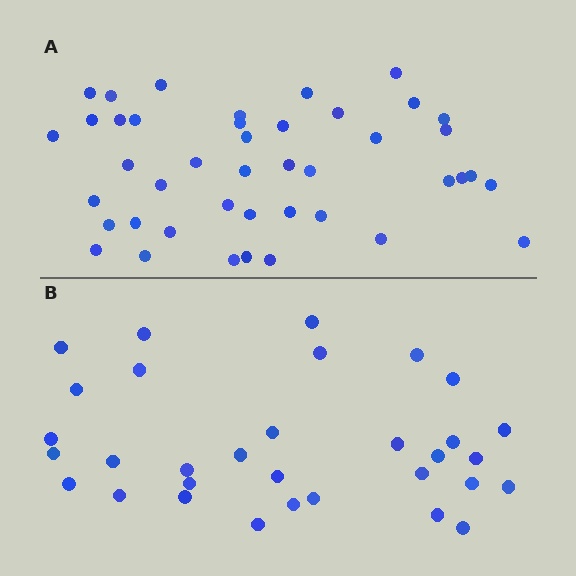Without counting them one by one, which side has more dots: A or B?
Region A (the top region) has more dots.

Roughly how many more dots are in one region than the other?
Region A has roughly 12 or so more dots than region B.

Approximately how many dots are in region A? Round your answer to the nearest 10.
About 40 dots. (The exact count is 43, which rounds to 40.)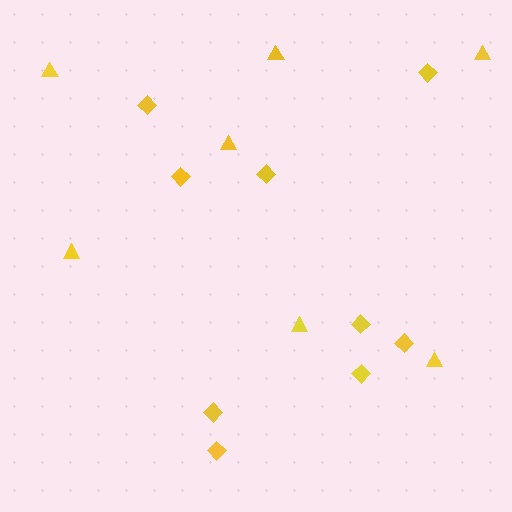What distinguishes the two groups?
There are 2 groups: one group of triangles (7) and one group of diamonds (9).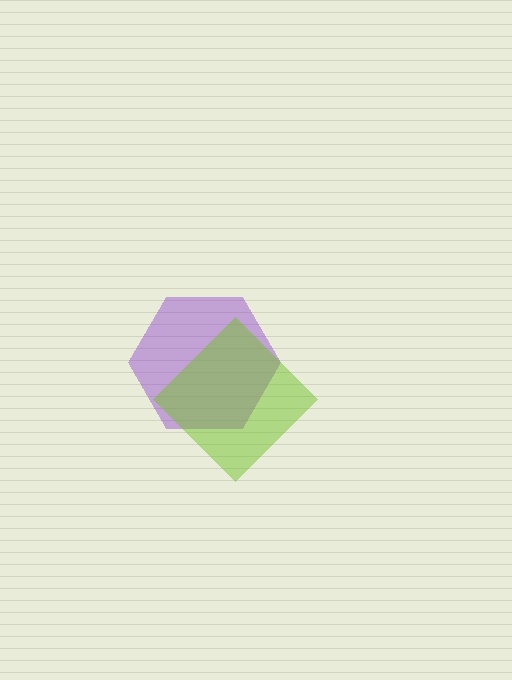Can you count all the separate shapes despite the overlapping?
Yes, there are 2 separate shapes.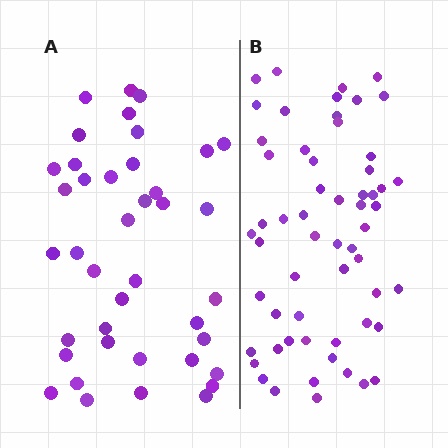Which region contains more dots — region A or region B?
Region B (the right region) has more dots.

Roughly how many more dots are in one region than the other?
Region B has approximately 20 more dots than region A.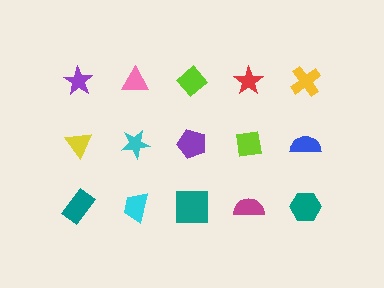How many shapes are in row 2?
5 shapes.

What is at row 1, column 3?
A lime diamond.